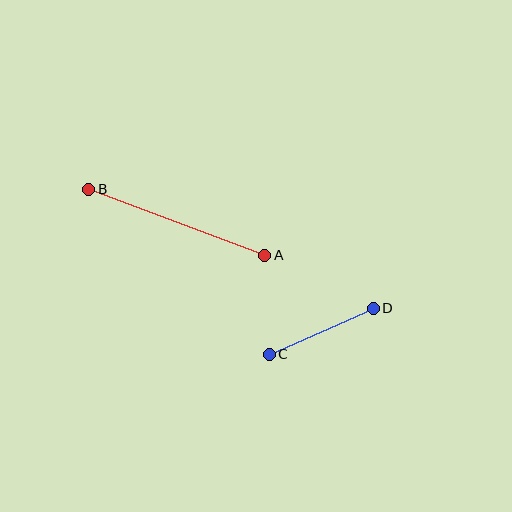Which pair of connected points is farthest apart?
Points A and B are farthest apart.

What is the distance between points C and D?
The distance is approximately 114 pixels.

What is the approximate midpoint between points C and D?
The midpoint is at approximately (321, 331) pixels.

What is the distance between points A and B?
The distance is approximately 188 pixels.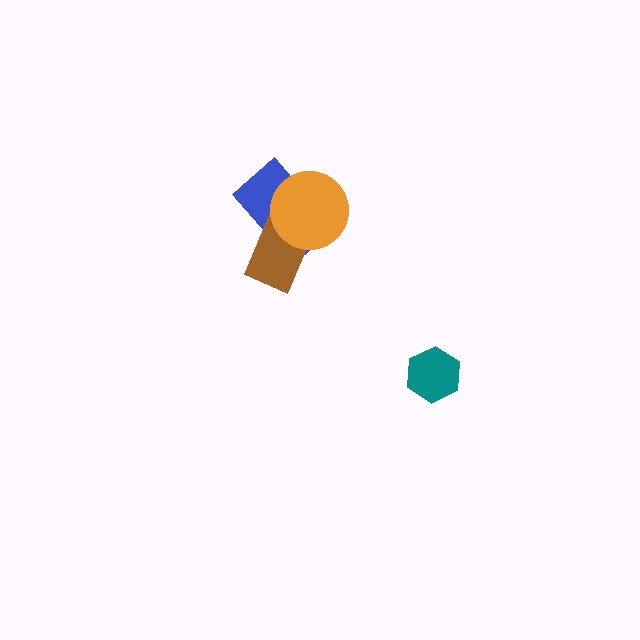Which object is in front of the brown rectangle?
The orange circle is in front of the brown rectangle.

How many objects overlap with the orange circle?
2 objects overlap with the orange circle.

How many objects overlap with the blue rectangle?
2 objects overlap with the blue rectangle.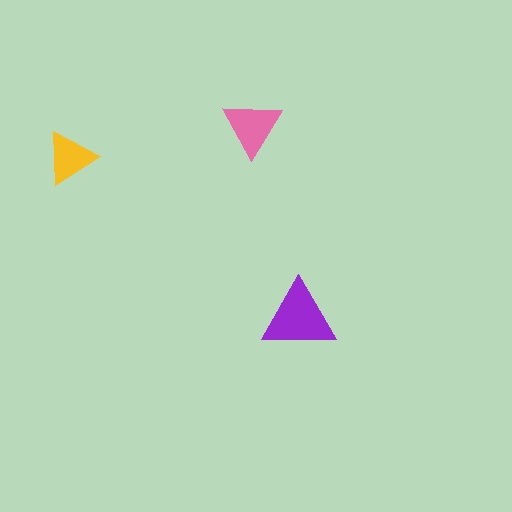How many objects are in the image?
There are 3 objects in the image.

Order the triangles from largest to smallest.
the purple one, the pink one, the yellow one.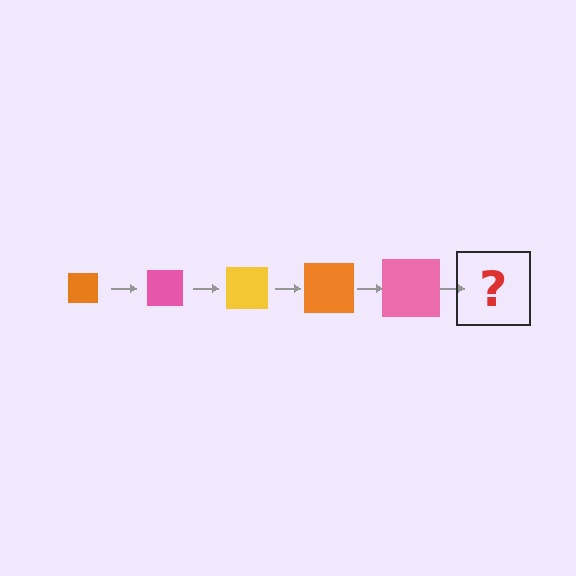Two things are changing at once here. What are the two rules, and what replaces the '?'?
The two rules are that the square grows larger each step and the color cycles through orange, pink, and yellow. The '?' should be a yellow square, larger than the previous one.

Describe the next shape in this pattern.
It should be a yellow square, larger than the previous one.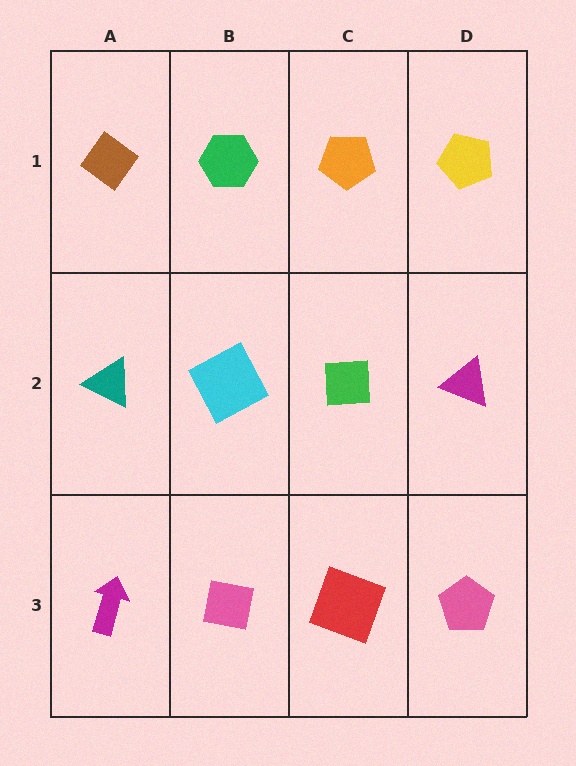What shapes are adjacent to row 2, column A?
A brown diamond (row 1, column A), a magenta arrow (row 3, column A), a cyan square (row 2, column B).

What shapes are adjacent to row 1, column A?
A teal triangle (row 2, column A), a green hexagon (row 1, column B).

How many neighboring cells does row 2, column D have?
3.